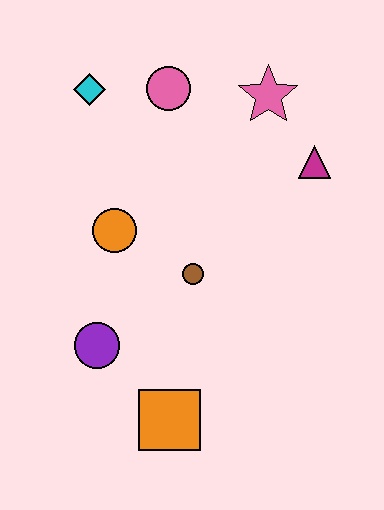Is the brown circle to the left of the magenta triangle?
Yes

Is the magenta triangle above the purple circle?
Yes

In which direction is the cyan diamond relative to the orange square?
The cyan diamond is above the orange square.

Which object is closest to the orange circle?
The brown circle is closest to the orange circle.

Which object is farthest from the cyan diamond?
The orange square is farthest from the cyan diamond.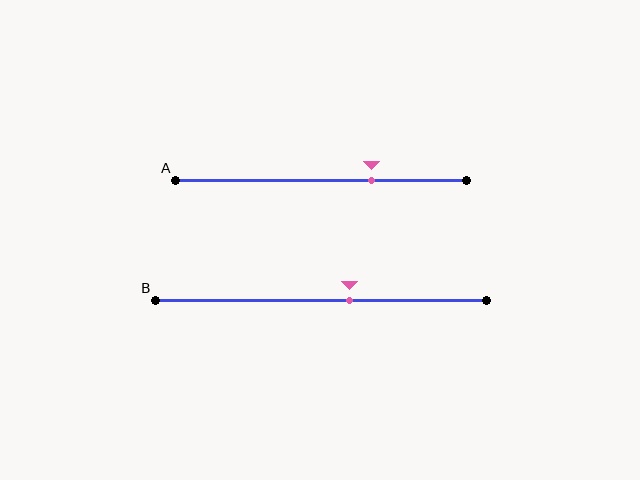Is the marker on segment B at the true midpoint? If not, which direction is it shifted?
No, the marker on segment B is shifted to the right by about 8% of the segment length.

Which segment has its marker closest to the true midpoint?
Segment B has its marker closest to the true midpoint.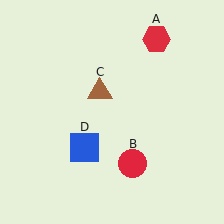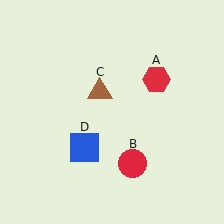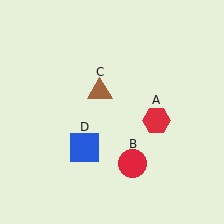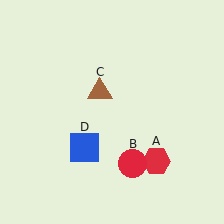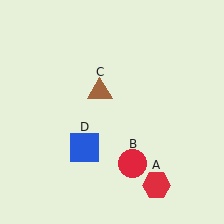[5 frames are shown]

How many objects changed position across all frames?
1 object changed position: red hexagon (object A).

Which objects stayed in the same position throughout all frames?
Red circle (object B) and brown triangle (object C) and blue square (object D) remained stationary.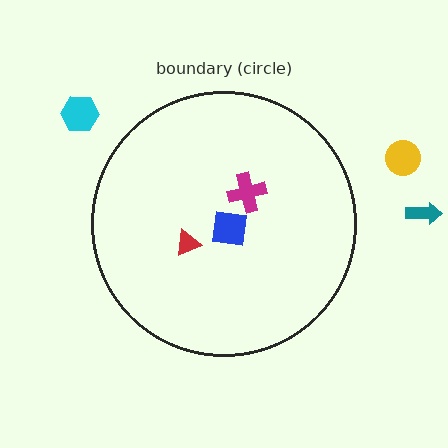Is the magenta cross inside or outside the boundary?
Inside.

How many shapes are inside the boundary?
3 inside, 3 outside.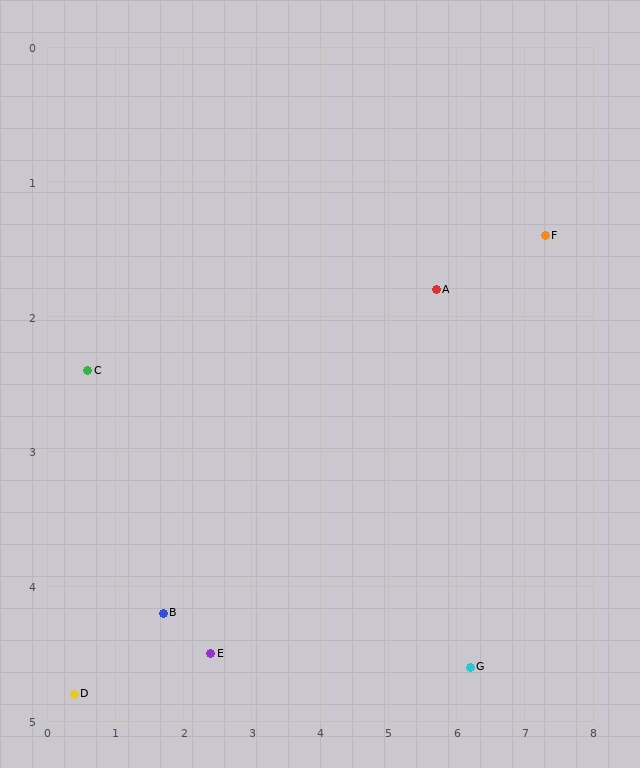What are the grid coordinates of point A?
Point A is at approximately (5.7, 1.8).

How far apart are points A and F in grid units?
Points A and F are about 1.6 grid units apart.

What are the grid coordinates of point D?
Point D is at approximately (0.4, 4.8).